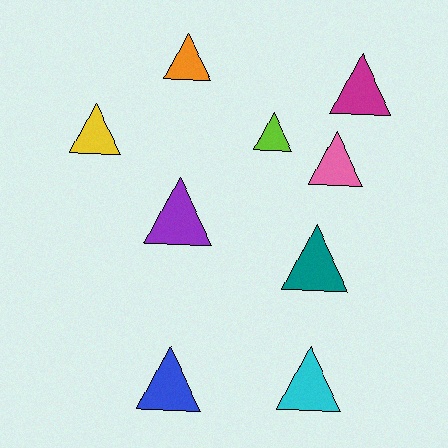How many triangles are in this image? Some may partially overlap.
There are 9 triangles.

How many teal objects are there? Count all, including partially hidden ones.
There is 1 teal object.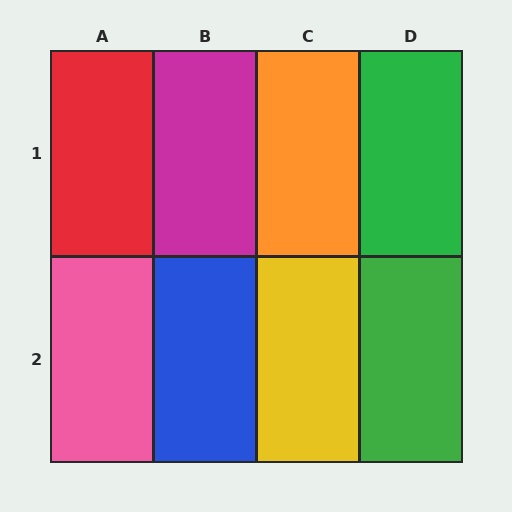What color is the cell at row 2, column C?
Yellow.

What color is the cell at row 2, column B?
Blue.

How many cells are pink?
1 cell is pink.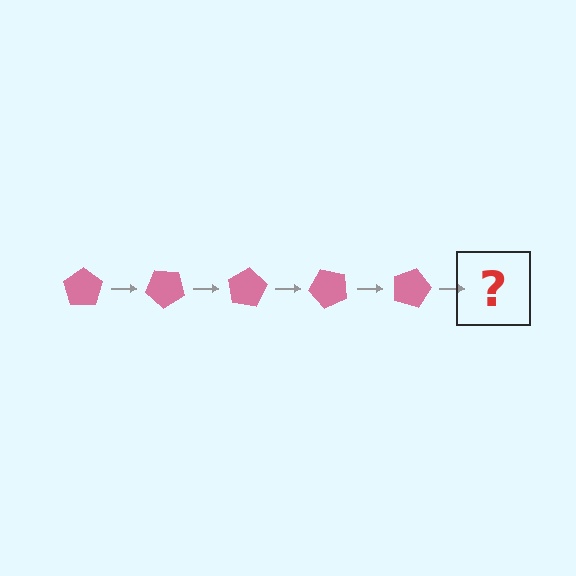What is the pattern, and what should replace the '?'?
The pattern is that the pentagon rotates 40 degrees each step. The '?' should be a pink pentagon rotated 200 degrees.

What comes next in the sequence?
The next element should be a pink pentagon rotated 200 degrees.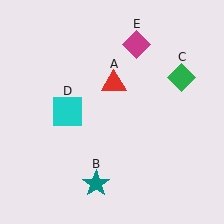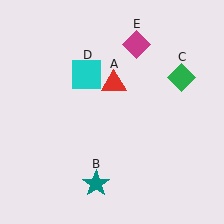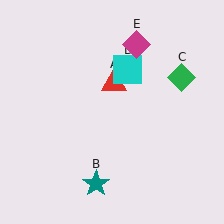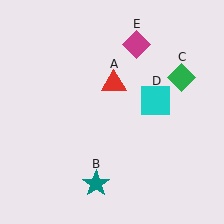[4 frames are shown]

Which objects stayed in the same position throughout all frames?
Red triangle (object A) and teal star (object B) and green diamond (object C) and magenta diamond (object E) remained stationary.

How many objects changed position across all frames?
1 object changed position: cyan square (object D).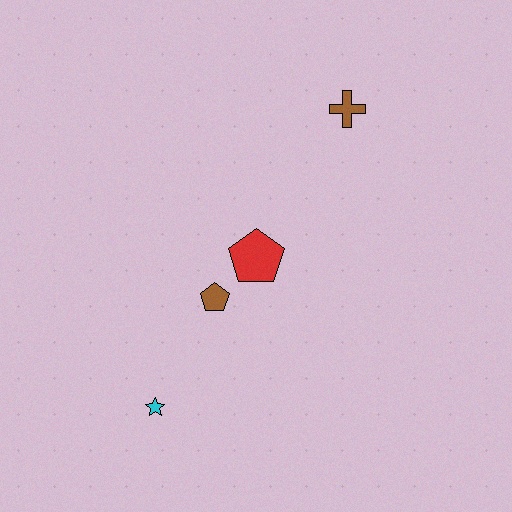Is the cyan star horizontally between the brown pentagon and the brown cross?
No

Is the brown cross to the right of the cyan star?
Yes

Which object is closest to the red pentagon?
The brown pentagon is closest to the red pentagon.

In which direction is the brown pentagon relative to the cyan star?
The brown pentagon is above the cyan star.